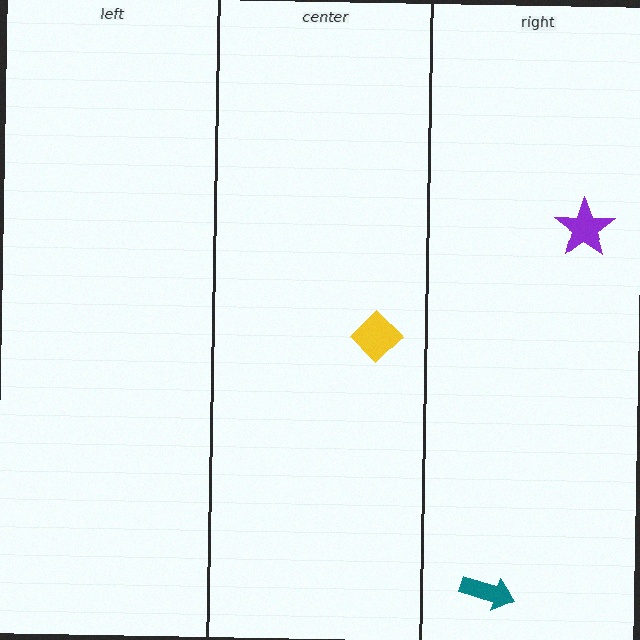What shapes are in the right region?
The teal arrow, the purple star.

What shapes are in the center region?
The yellow diamond.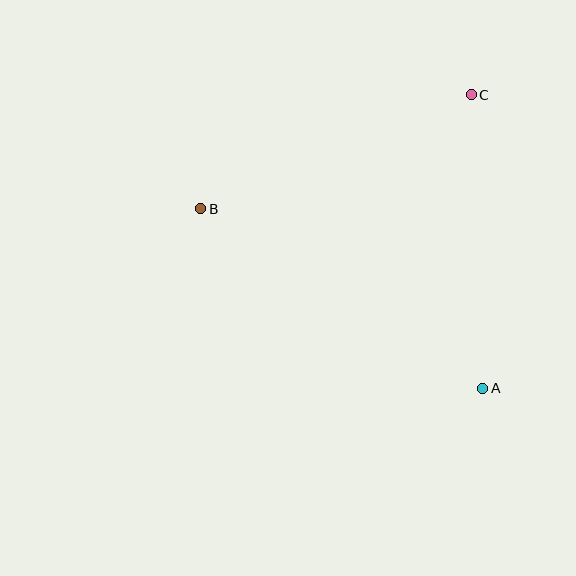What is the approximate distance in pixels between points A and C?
The distance between A and C is approximately 294 pixels.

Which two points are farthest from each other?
Points A and B are farthest from each other.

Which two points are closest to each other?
Points B and C are closest to each other.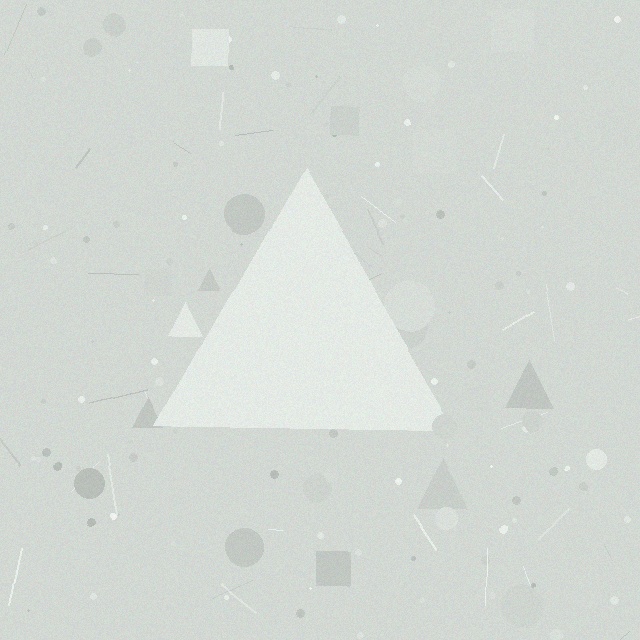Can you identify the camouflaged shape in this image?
The camouflaged shape is a triangle.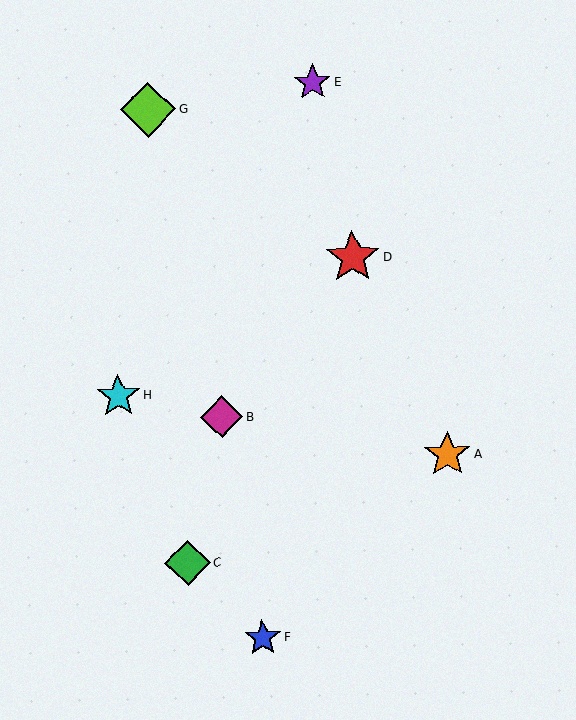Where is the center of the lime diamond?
The center of the lime diamond is at (148, 110).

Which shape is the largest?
The red star (labeled D) is the largest.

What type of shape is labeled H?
Shape H is a cyan star.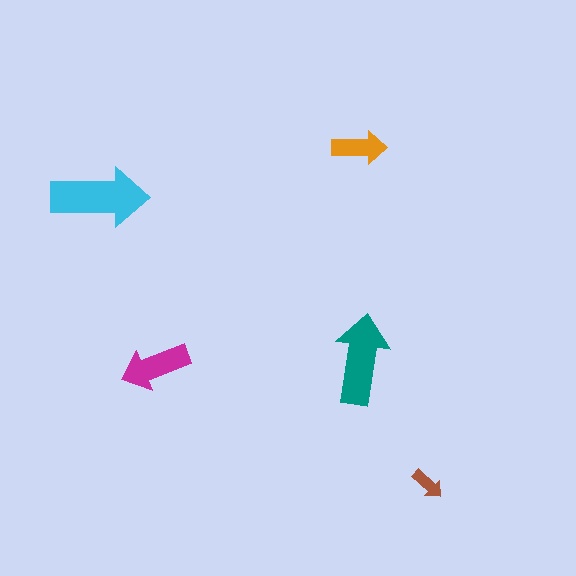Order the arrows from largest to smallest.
the cyan one, the teal one, the magenta one, the orange one, the brown one.